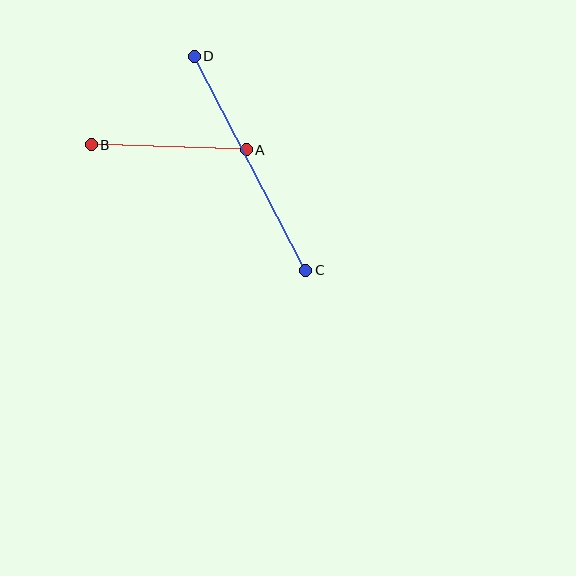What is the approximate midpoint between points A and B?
The midpoint is at approximately (169, 147) pixels.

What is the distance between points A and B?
The distance is approximately 155 pixels.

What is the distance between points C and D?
The distance is approximately 242 pixels.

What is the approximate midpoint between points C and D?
The midpoint is at approximately (250, 163) pixels.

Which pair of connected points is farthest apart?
Points C and D are farthest apart.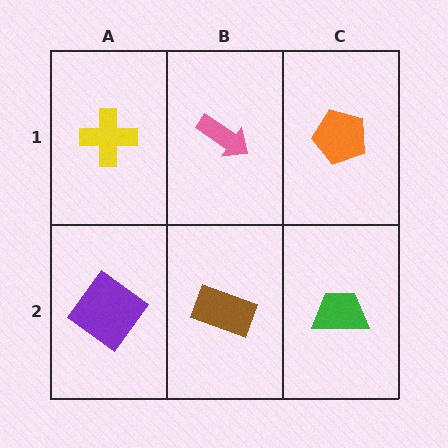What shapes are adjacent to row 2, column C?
An orange pentagon (row 1, column C), a brown rectangle (row 2, column B).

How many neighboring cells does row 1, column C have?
2.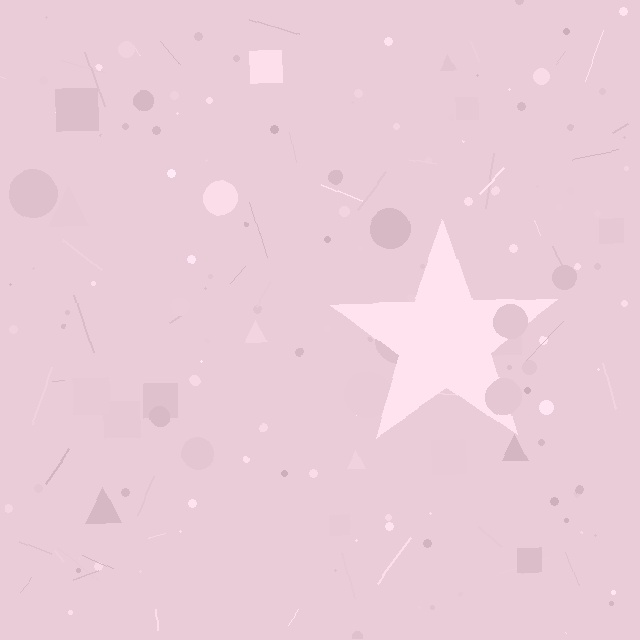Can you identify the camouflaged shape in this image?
The camouflaged shape is a star.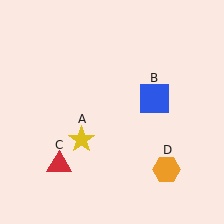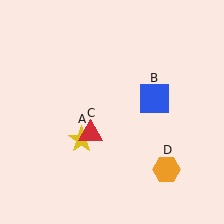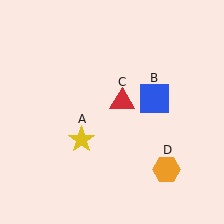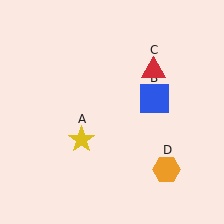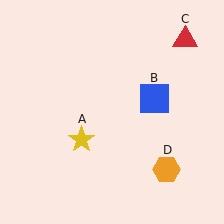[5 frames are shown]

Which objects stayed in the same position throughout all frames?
Yellow star (object A) and blue square (object B) and orange hexagon (object D) remained stationary.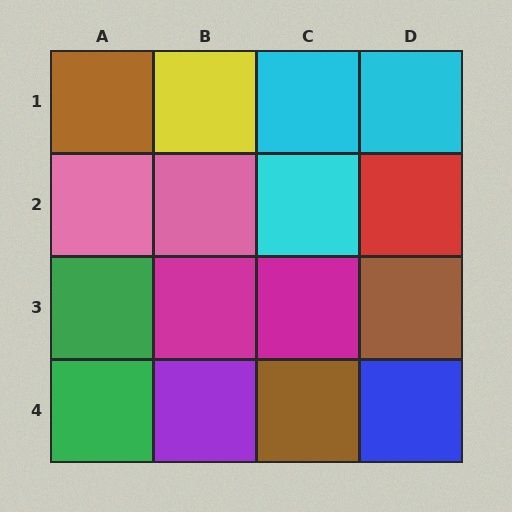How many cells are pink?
2 cells are pink.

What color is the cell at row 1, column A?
Brown.